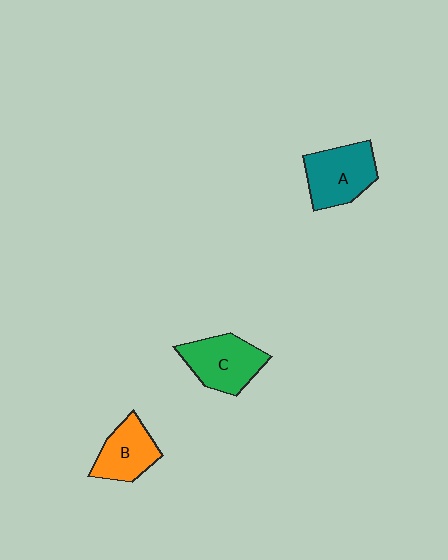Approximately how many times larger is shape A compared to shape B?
Approximately 1.2 times.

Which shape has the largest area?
Shape A (teal).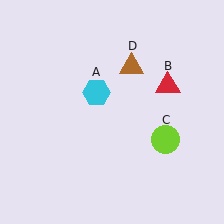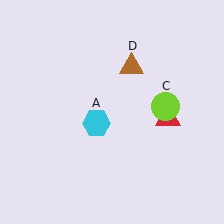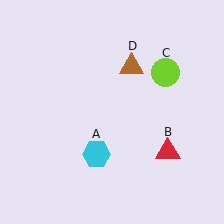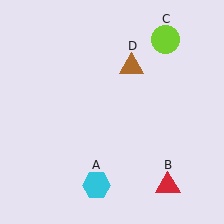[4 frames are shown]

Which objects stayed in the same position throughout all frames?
Brown triangle (object D) remained stationary.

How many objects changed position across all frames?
3 objects changed position: cyan hexagon (object A), red triangle (object B), lime circle (object C).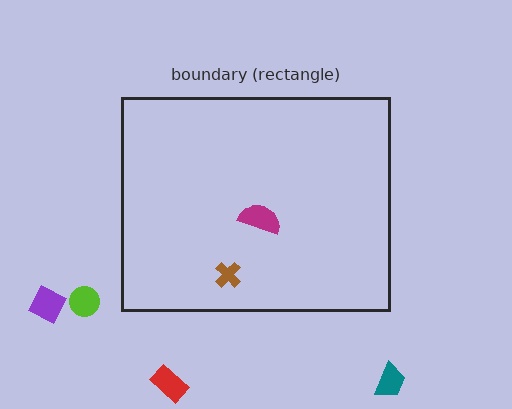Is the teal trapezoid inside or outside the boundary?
Outside.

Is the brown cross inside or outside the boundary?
Inside.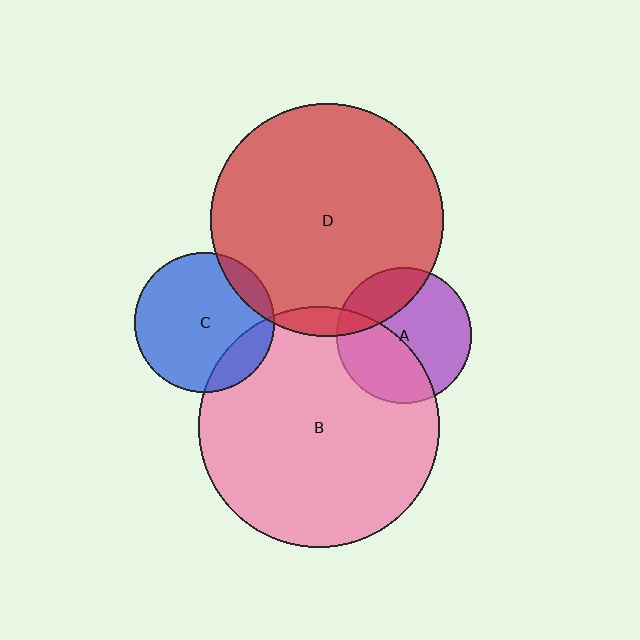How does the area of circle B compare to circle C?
Approximately 2.9 times.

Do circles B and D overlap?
Yes.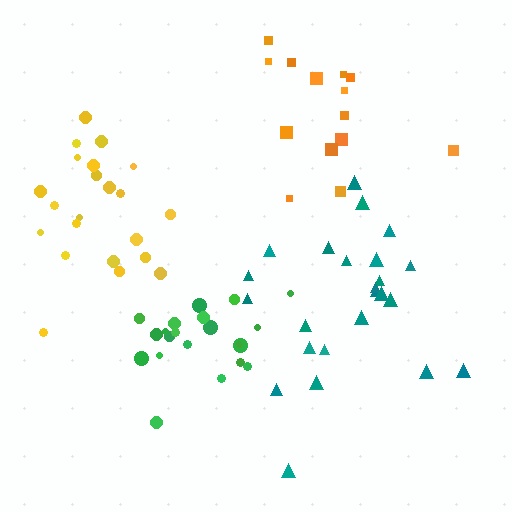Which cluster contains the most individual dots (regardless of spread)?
Teal (25).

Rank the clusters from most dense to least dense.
green, yellow, teal, orange.